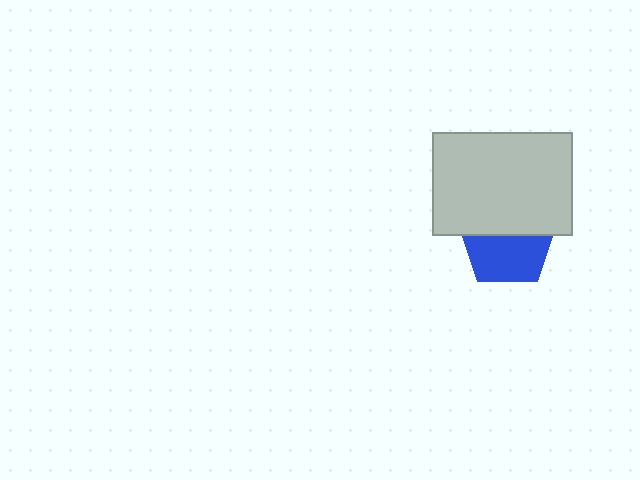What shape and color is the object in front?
The object in front is a light gray rectangle.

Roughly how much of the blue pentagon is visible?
About half of it is visible (roughly 55%).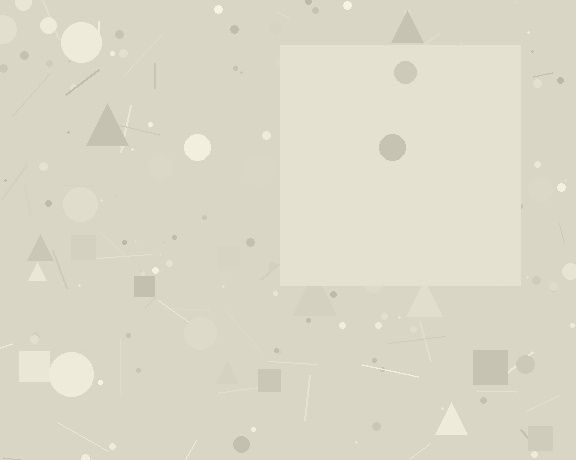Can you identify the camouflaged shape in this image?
The camouflaged shape is a square.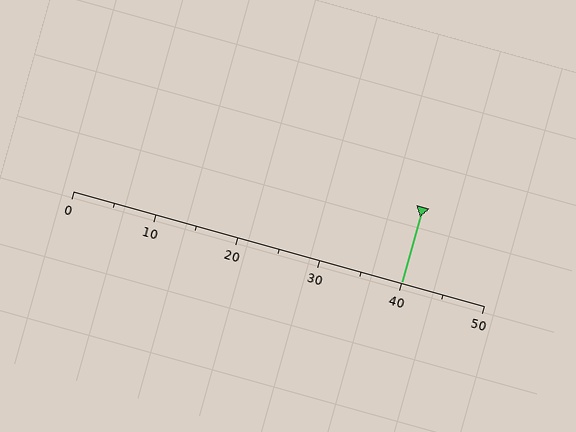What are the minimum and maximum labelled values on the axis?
The axis runs from 0 to 50.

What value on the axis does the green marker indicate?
The marker indicates approximately 40.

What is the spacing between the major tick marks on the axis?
The major ticks are spaced 10 apart.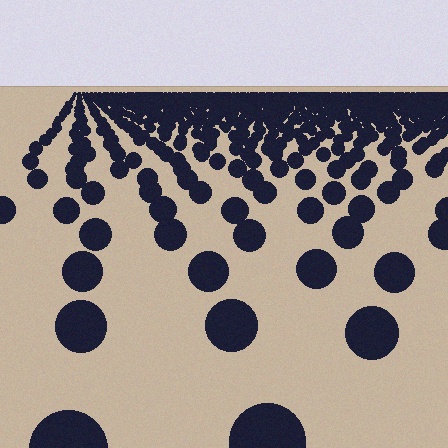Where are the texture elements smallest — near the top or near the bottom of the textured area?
Near the top.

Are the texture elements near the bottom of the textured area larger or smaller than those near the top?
Larger. Near the bottom, elements are closer to the viewer and appear at a bigger on-screen size.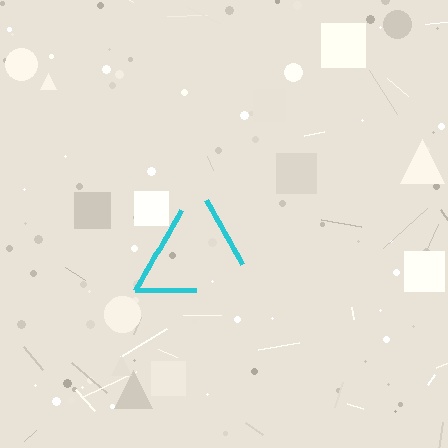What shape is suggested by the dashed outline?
The dashed outline suggests a triangle.